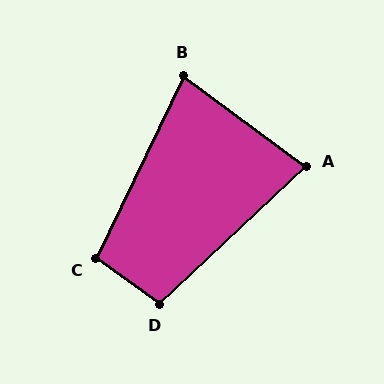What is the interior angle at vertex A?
Approximately 80 degrees (acute).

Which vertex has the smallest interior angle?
B, at approximately 79 degrees.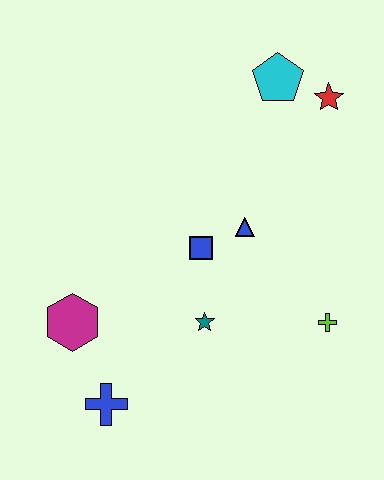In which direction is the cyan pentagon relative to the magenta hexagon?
The cyan pentagon is above the magenta hexagon.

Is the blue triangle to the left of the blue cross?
No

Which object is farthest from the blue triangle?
The blue cross is farthest from the blue triangle.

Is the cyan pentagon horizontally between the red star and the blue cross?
Yes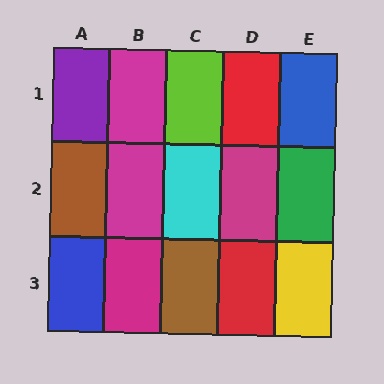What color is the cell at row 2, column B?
Magenta.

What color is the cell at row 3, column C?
Brown.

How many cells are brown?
2 cells are brown.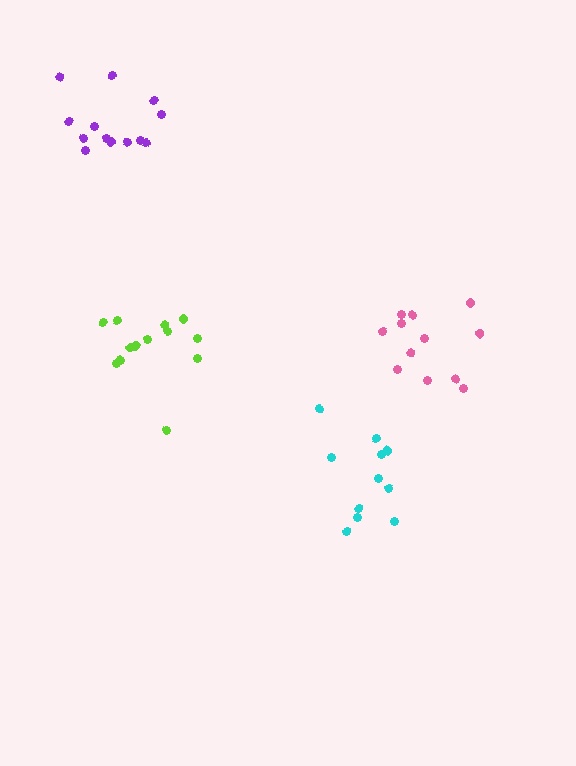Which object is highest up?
The purple cluster is topmost.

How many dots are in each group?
Group 1: 12 dots, Group 2: 13 dots, Group 3: 13 dots, Group 4: 11 dots (49 total).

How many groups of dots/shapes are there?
There are 4 groups.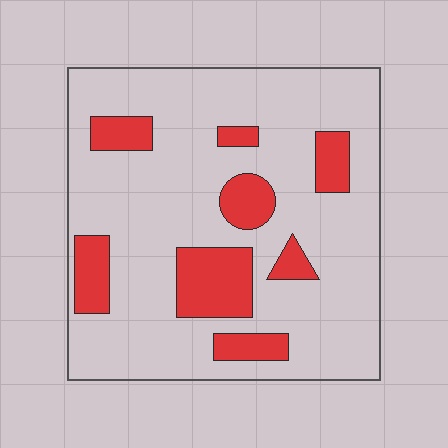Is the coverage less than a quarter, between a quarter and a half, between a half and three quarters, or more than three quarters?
Less than a quarter.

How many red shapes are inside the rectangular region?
8.